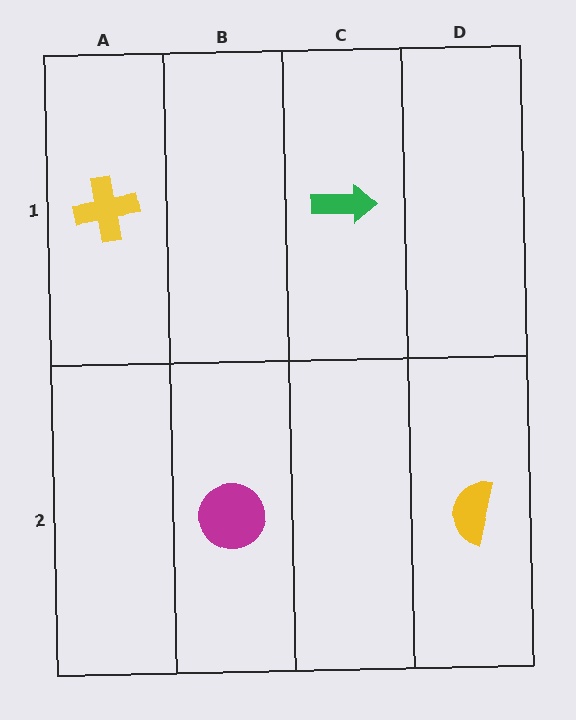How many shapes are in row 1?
2 shapes.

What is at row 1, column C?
A green arrow.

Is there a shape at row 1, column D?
No, that cell is empty.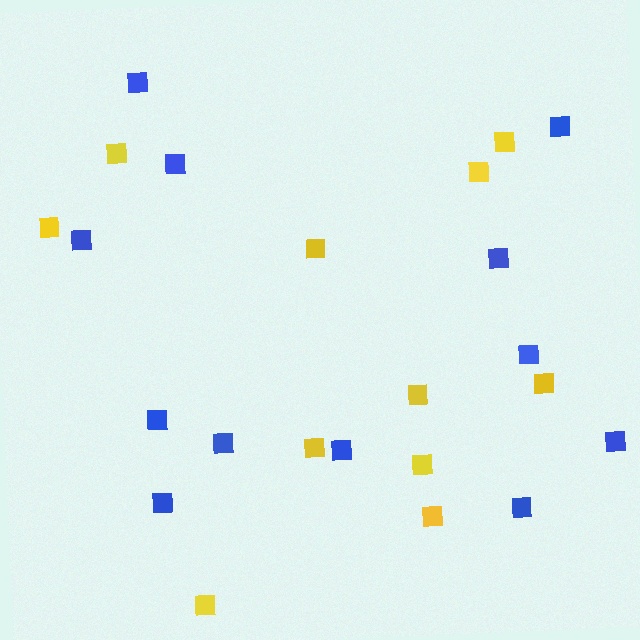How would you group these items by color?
There are 2 groups: one group of blue squares (12) and one group of yellow squares (11).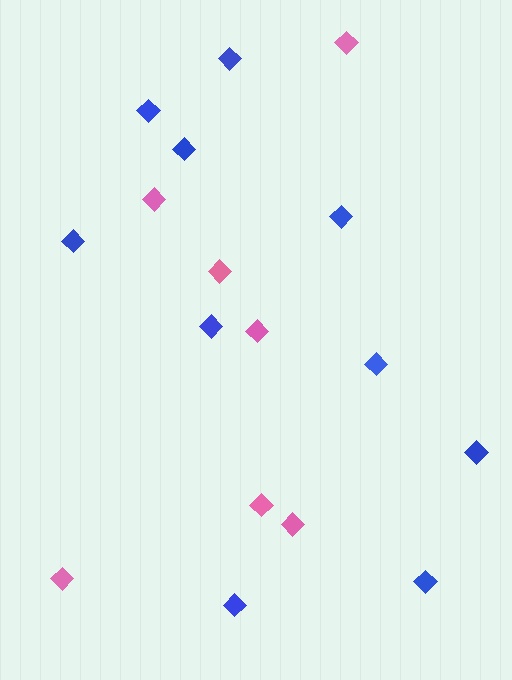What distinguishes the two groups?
There are 2 groups: one group of pink diamonds (7) and one group of blue diamonds (10).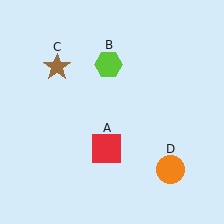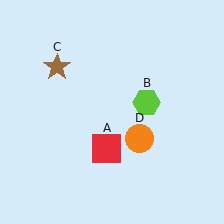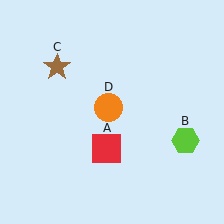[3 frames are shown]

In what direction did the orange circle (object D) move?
The orange circle (object D) moved up and to the left.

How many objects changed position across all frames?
2 objects changed position: lime hexagon (object B), orange circle (object D).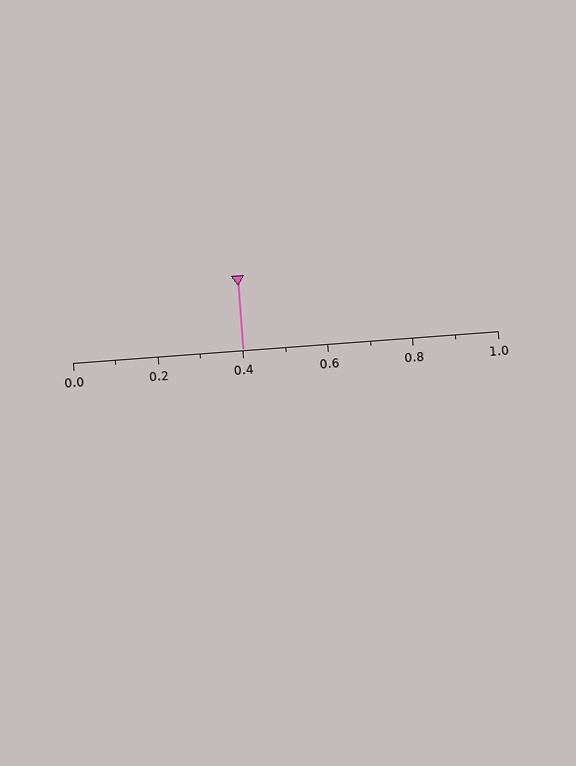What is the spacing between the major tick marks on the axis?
The major ticks are spaced 0.2 apart.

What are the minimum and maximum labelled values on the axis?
The axis runs from 0.0 to 1.0.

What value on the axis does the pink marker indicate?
The marker indicates approximately 0.4.